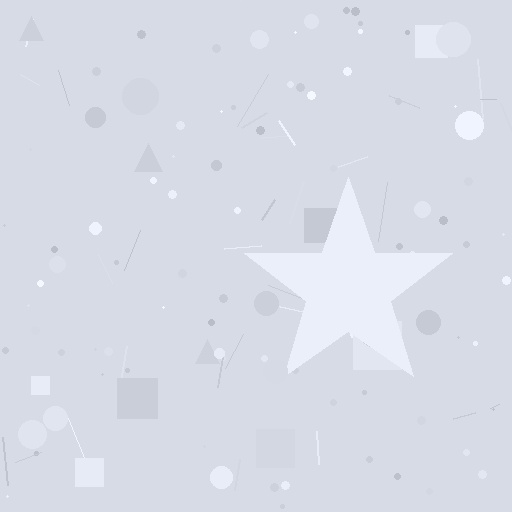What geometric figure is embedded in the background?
A star is embedded in the background.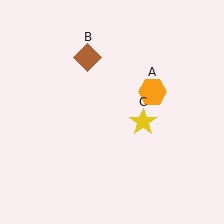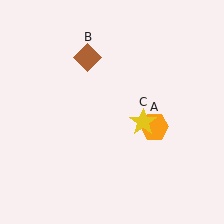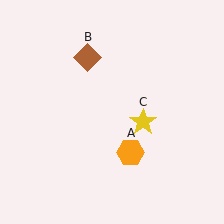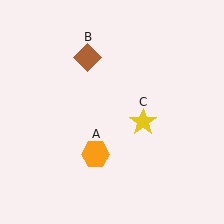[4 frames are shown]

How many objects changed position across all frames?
1 object changed position: orange hexagon (object A).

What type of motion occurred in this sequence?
The orange hexagon (object A) rotated clockwise around the center of the scene.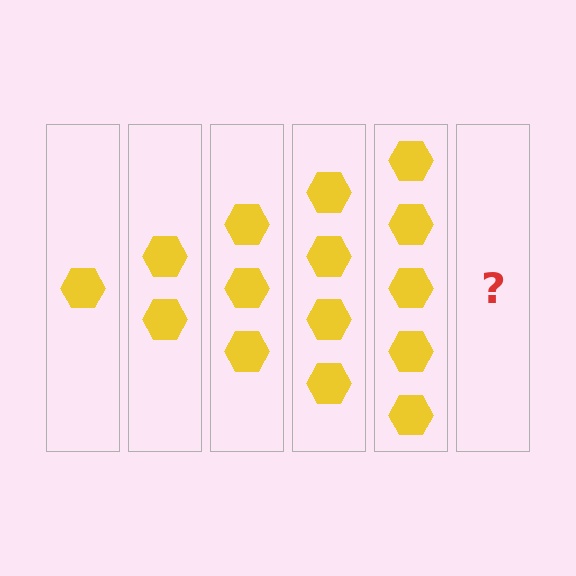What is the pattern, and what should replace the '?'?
The pattern is that each step adds one more hexagon. The '?' should be 6 hexagons.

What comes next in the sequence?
The next element should be 6 hexagons.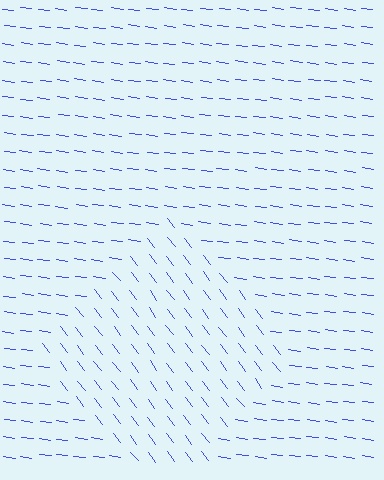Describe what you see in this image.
The image is filled with small blue line segments. A diamond region in the image has lines oriented differently from the surrounding lines, creating a visible texture boundary.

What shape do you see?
I see a diamond.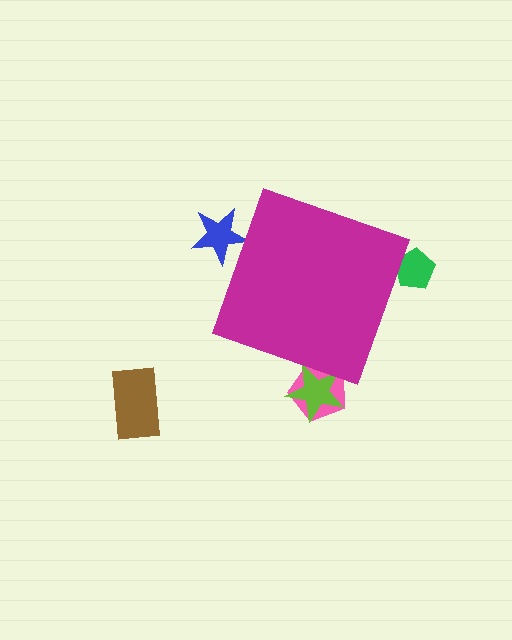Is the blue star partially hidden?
Yes, the blue star is partially hidden behind the magenta diamond.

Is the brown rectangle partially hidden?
No, the brown rectangle is fully visible.